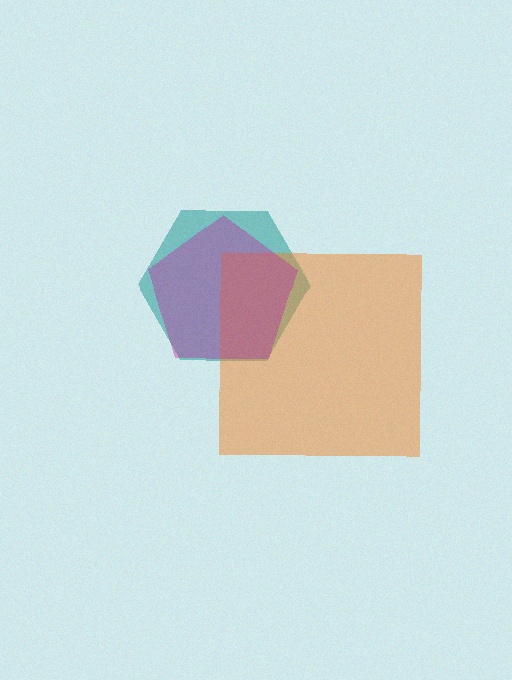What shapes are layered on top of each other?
The layered shapes are: a teal hexagon, an orange square, a magenta pentagon.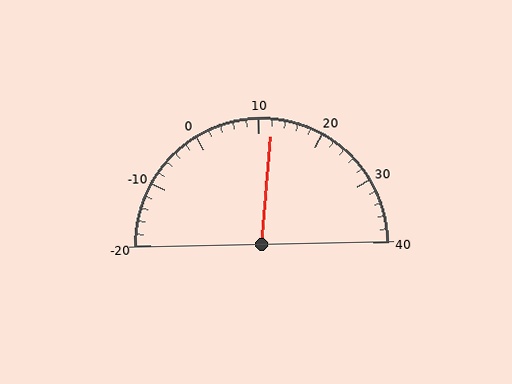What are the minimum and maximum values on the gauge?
The gauge ranges from -20 to 40.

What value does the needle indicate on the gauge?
The needle indicates approximately 12.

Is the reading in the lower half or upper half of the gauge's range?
The reading is in the upper half of the range (-20 to 40).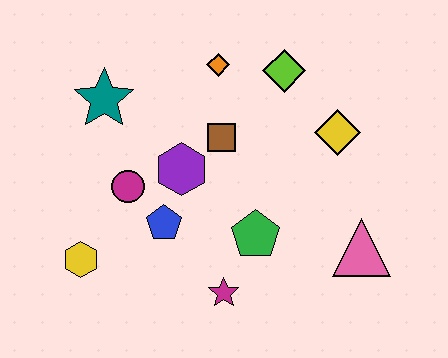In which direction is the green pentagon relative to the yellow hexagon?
The green pentagon is to the right of the yellow hexagon.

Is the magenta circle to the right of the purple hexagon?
No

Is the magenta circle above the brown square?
No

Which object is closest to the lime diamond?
The orange diamond is closest to the lime diamond.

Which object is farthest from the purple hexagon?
The pink triangle is farthest from the purple hexagon.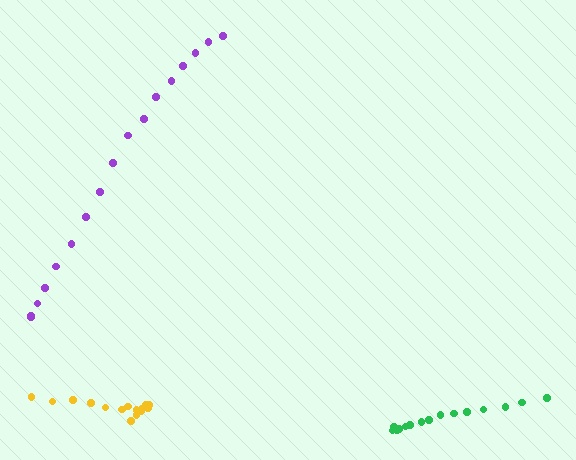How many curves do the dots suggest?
There are 3 distinct paths.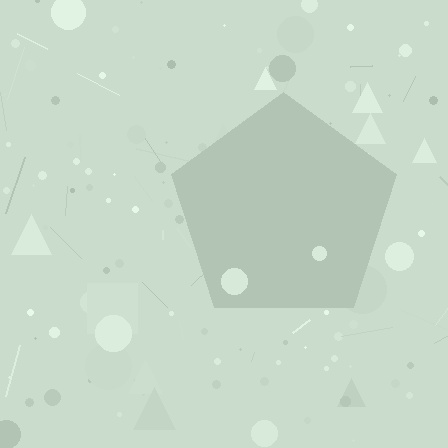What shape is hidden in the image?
A pentagon is hidden in the image.